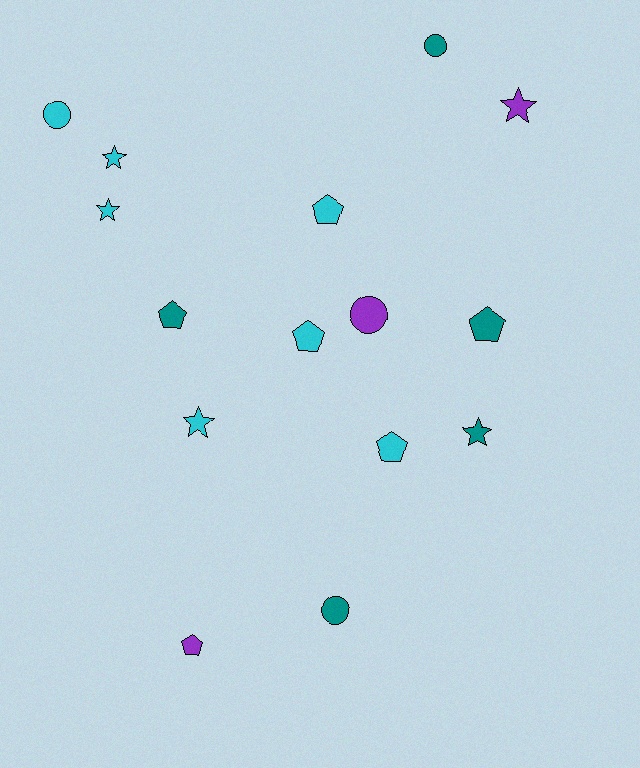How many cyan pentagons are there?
There are 3 cyan pentagons.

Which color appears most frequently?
Cyan, with 7 objects.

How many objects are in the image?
There are 15 objects.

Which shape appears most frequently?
Pentagon, with 6 objects.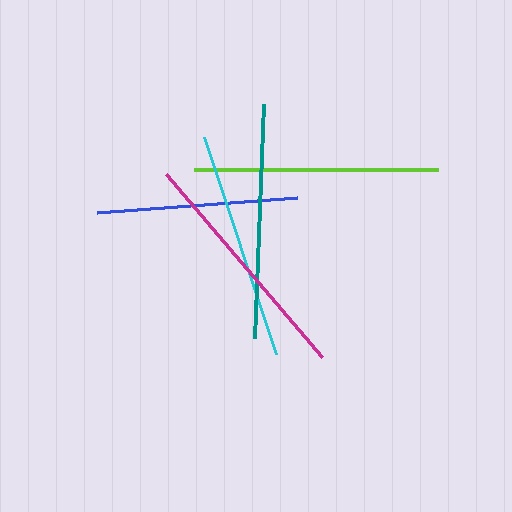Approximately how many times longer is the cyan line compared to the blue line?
The cyan line is approximately 1.1 times the length of the blue line.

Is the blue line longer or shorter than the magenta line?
The magenta line is longer than the blue line.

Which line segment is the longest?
The lime line is the longest at approximately 244 pixels.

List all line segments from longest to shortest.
From longest to shortest: lime, magenta, teal, cyan, blue.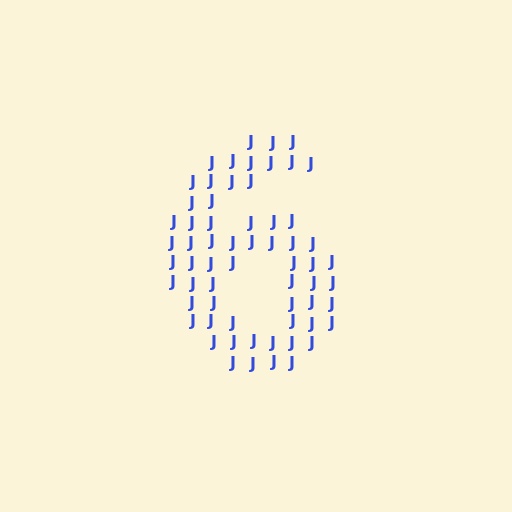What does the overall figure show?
The overall figure shows the digit 6.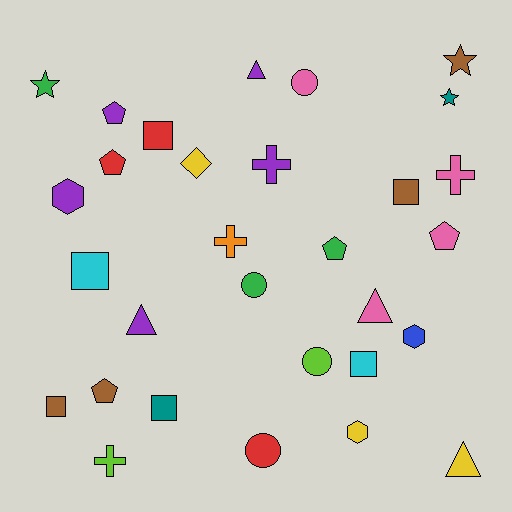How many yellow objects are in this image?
There are 3 yellow objects.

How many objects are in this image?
There are 30 objects.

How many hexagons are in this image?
There are 3 hexagons.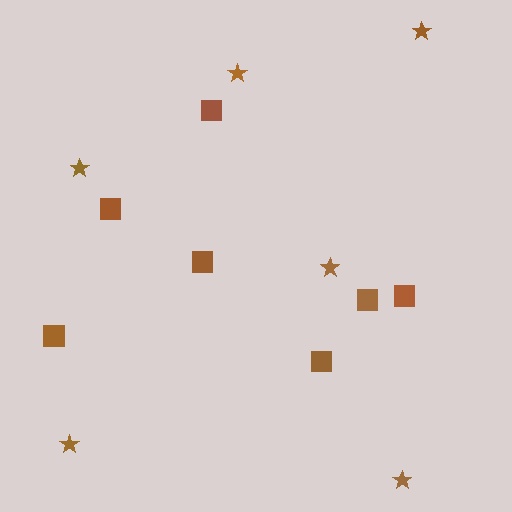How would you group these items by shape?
There are 2 groups: one group of stars (6) and one group of squares (7).